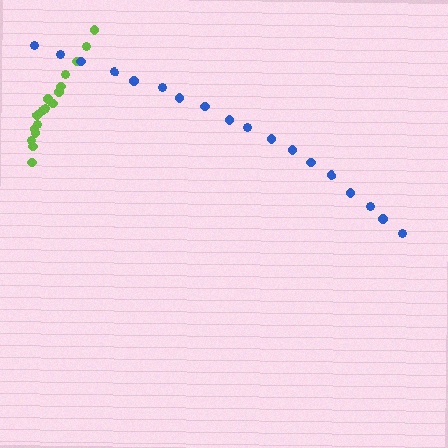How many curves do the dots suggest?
There are 2 distinct paths.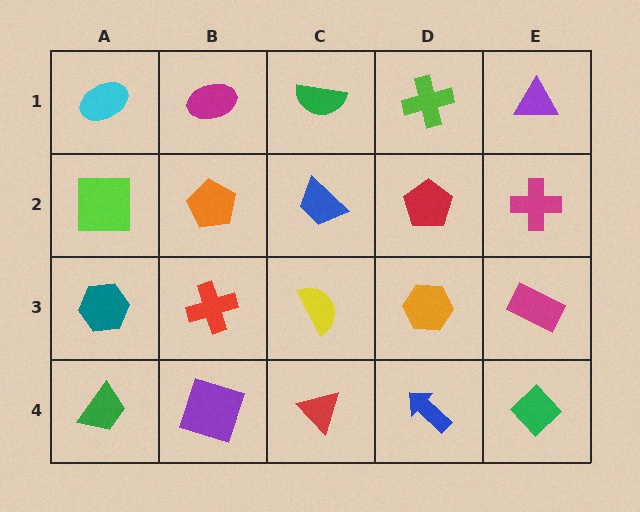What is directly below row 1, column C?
A blue trapezoid.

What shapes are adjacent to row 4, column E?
A magenta rectangle (row 3, column E), a blue arrow (row 4, column D).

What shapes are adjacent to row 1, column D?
A red pentagon (row 2, column D), a green semicircle (row 1, column C), a purple triangle (row 1, column E).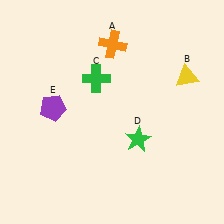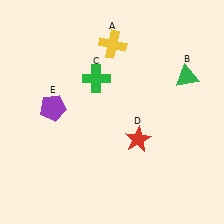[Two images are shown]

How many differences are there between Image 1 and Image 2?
There are 3 differences between the two images.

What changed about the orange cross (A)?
In Image 1, A is orange. In Image 2, it changed to yellow.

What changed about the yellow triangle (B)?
In Image 1, B is yellow. In Image 2, it changed to green.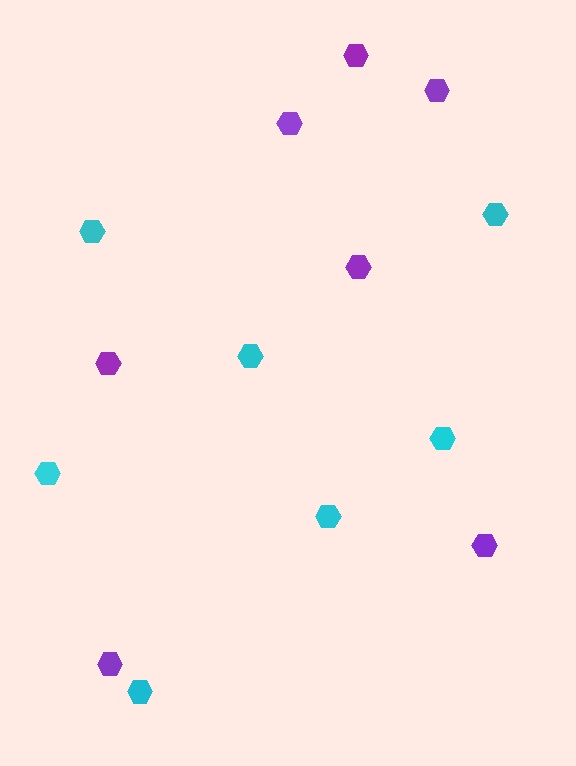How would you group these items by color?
There are 2 groups: one group of cyan hexagons (7) and one group of purple hexagons (7).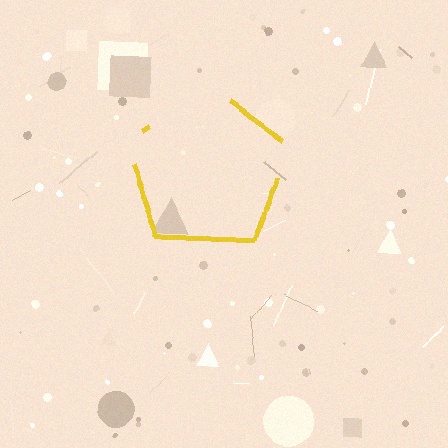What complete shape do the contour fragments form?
The contour fragments form a pentagon.